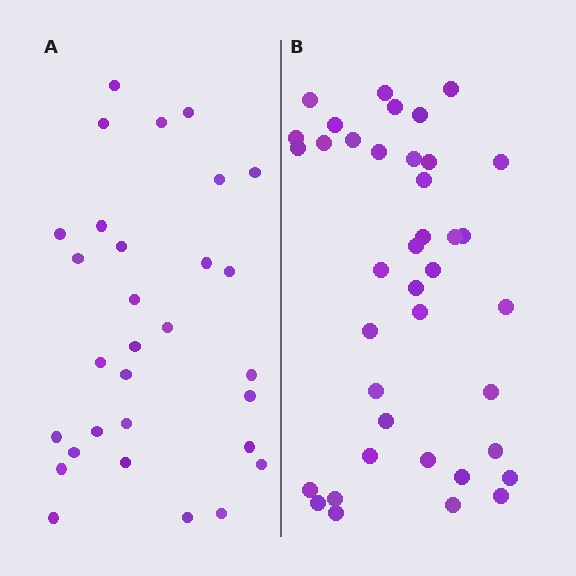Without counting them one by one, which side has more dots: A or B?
Region B (the right region) has more dots.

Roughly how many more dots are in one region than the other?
Region B has roughly 8 or so more dots than region A.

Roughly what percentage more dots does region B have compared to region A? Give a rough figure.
About 30% more.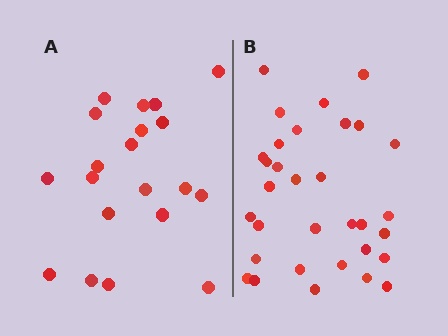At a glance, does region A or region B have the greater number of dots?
Region B (the right region) has more dots.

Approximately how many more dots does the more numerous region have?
Region B has roughly 12 or so more dots than region A.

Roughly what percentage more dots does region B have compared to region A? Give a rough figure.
About 60% more.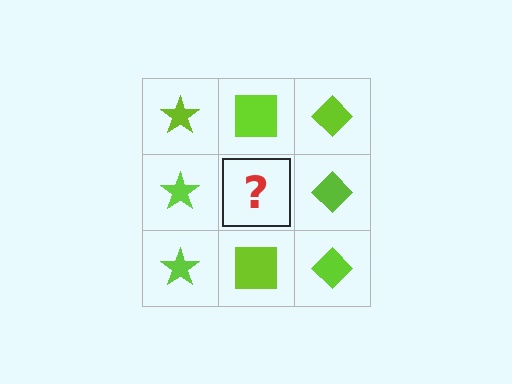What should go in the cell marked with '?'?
The missing cell should contain a lime square.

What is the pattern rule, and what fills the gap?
The rule is that each column has a consistent shape. The gap should be filled with a lime square.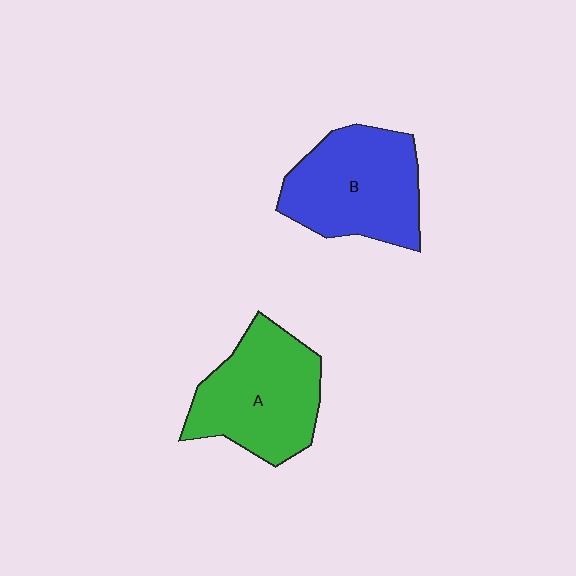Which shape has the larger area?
Shape A (green).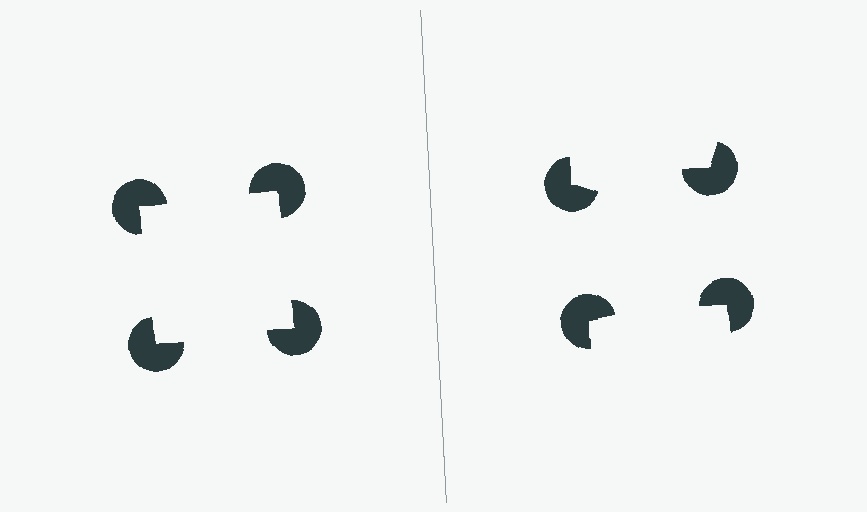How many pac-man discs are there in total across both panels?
8 — 4 on each side.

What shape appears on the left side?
An illusory square.